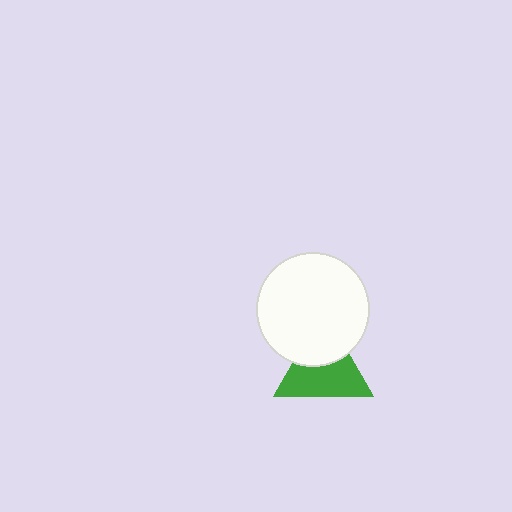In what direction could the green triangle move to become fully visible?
The green triangle could move down. That would shift it out from behind the white circle entirely.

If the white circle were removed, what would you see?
You would see the complete green triangle.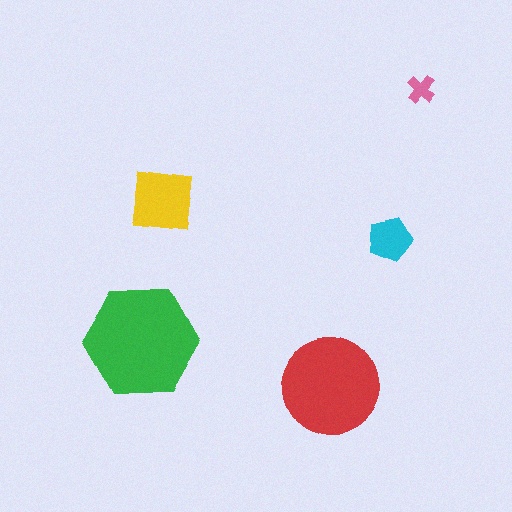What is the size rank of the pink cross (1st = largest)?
5th.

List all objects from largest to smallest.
The green hexagon, the red circle, the yellow square, the cyan pentagon, the pink cross.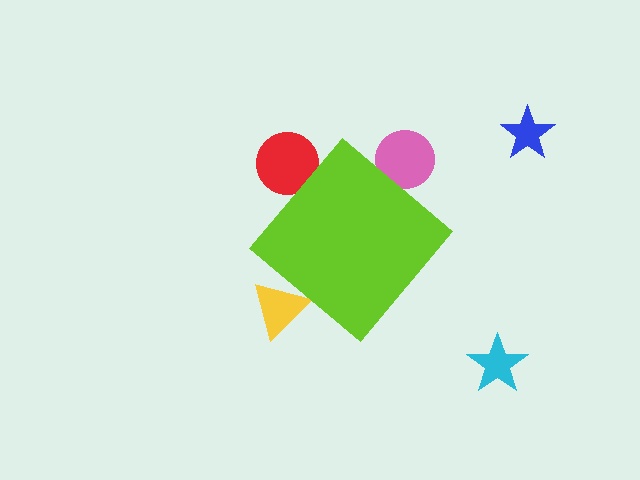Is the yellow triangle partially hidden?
Yes, the yellow triangle is partially hidden behind the lime diamond.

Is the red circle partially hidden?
Yes, the red circle is partially hidden behind the lime diamond.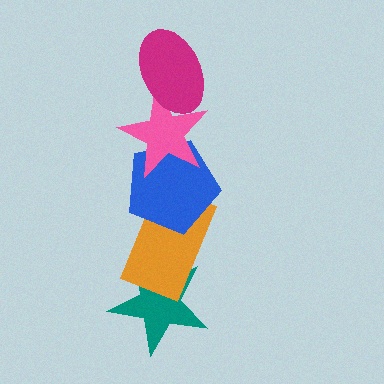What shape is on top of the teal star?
The orange rectangle is on top of the teal star.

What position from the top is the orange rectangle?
The orange rectangle is 4th from the top.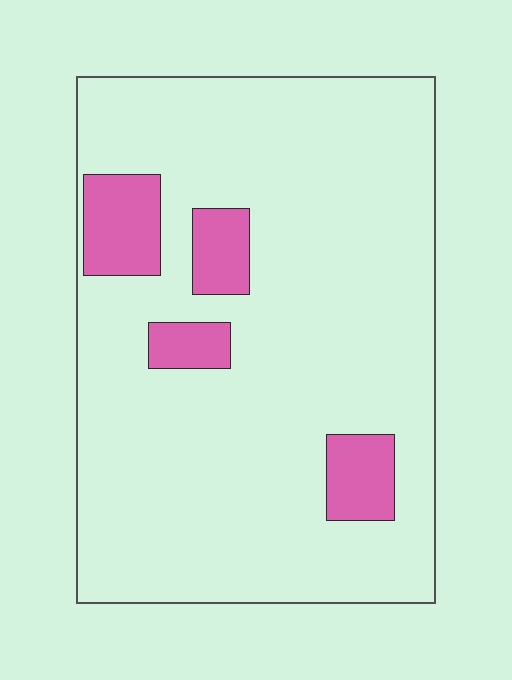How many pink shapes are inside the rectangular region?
4.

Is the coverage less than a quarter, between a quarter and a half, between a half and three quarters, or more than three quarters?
Less than a quarter.